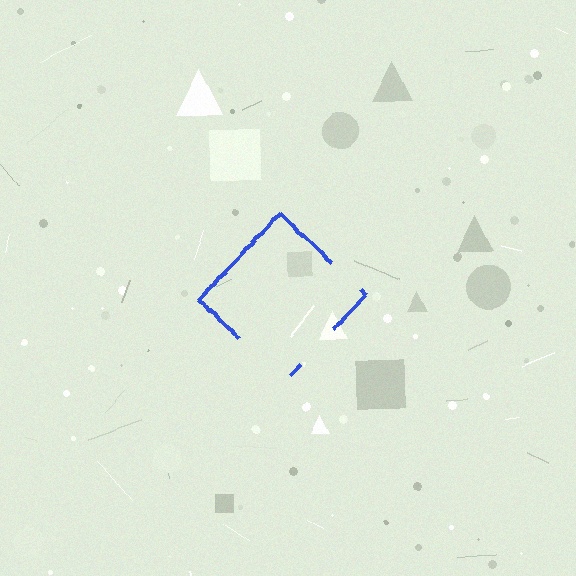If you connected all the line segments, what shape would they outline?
They would outline a diamond.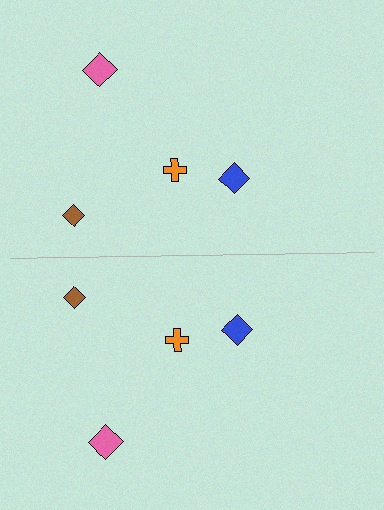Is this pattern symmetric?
Yes, this pattern has bilateral (reflection) symmetry.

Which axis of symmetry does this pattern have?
The pattern has a horizontal axis of symmetry running through the center of the image.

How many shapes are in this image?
There are 8 shapes in this image.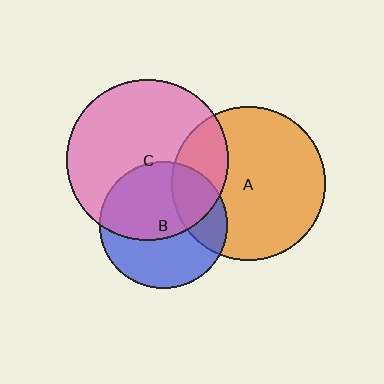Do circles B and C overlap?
Yes.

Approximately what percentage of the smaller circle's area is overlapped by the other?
Approximately 55%.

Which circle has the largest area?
Circle C (pink).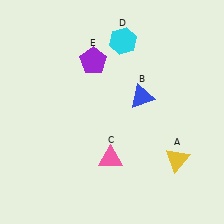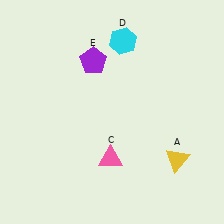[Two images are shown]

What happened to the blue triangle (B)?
The blue triangle (B) was removed in Image 2. It was in the top-right area of Image 1.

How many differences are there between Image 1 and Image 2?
There is 1 difference between the two images.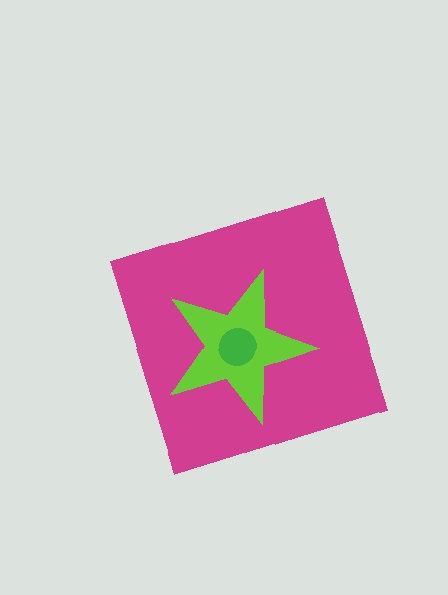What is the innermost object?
The green circle.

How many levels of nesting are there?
3.